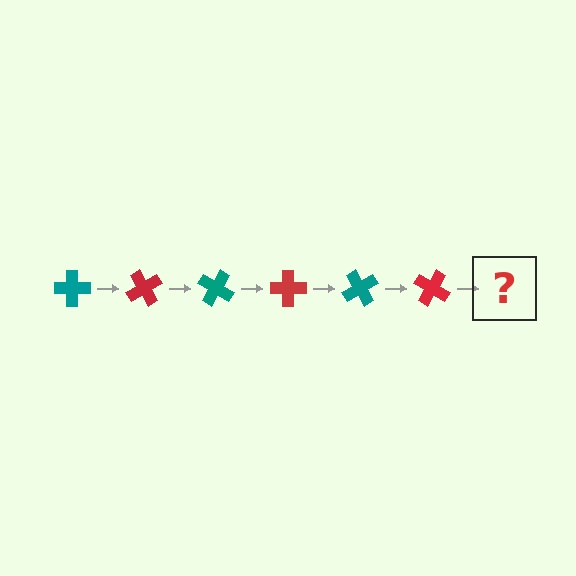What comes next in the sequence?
The next element should be a teal cross, rotated 360 degrees from the start.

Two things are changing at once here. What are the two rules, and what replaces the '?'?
The two rules are that it rotates 60 degrees each step and the color cycles through teal and red. The '?' should be a teal cross, rotated 360 degrees from the start.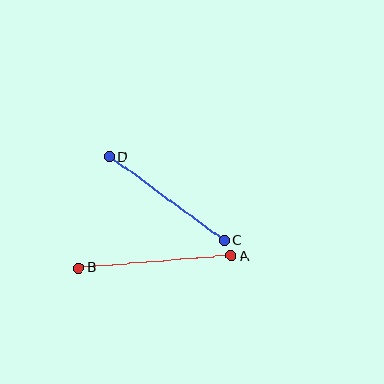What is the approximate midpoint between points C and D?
The midpoint is at approximately (167, 199) pixels.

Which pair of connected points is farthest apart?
Points A and B are farthest apart.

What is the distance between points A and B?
The distance is approximately 153 pixels.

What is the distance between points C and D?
The distance is approximately 143 pixels.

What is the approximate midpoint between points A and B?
The midpoint is at approximately (155, 262) pixels.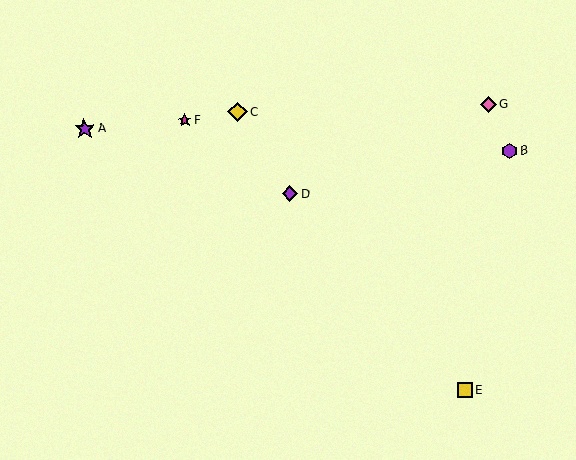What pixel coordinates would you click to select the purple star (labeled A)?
Click at (85, 129) to select the purple star A.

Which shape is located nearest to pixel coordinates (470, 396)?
The yellow square (labeled E) at (464, 390) is nearest to that location.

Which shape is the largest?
The purple star (labeled A) is the largest.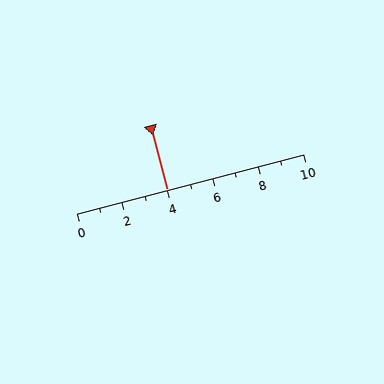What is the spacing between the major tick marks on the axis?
The major ticks are spaced 2 apart.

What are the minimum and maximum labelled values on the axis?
The axis runs from 0 to 10.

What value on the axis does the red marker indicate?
The marker indicates approximately 4.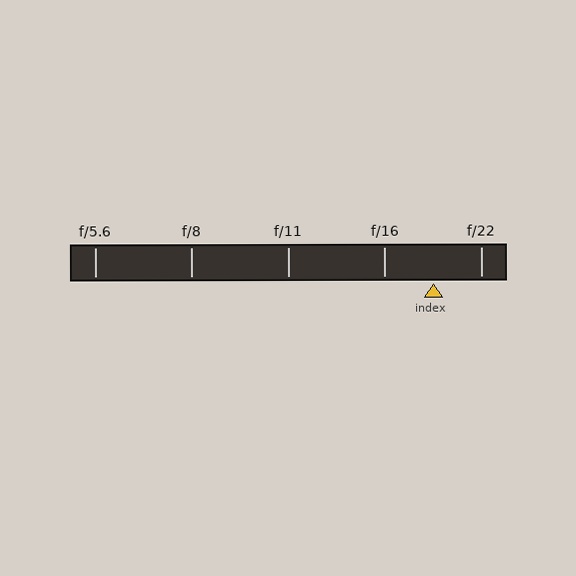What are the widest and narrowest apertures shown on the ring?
The widest aperture shown is f/5.6 and the narrowest is f/22.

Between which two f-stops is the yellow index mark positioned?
The index mark is between f/16 and f/22.